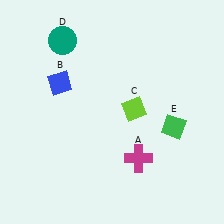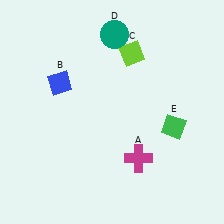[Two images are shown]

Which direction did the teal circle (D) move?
The teal circle (D) moved right.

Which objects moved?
The objects that moved are: the lime diamond (C), the teal circle (D).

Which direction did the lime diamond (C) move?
The lime diamond (C) moved up.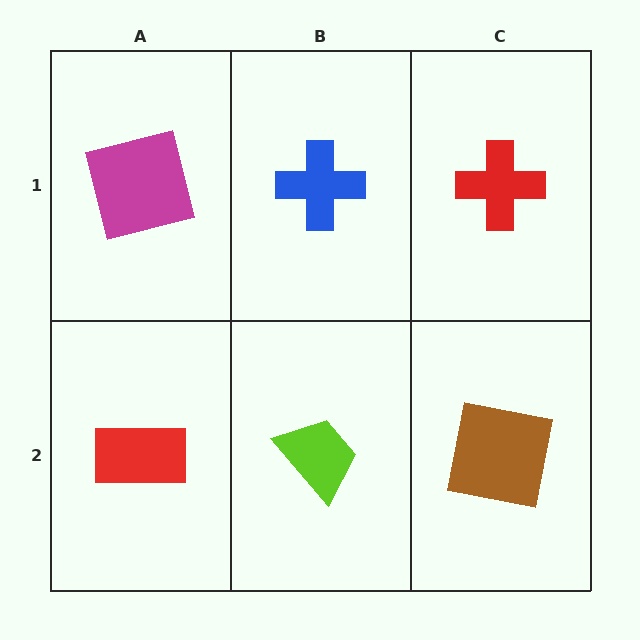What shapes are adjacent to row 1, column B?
A lime trapezoid (row 2, column B), a magenta square (row 1, column A), a red cross (row 1, column C).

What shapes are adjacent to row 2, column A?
A magenta square (row 1, column A), a lime trapezoid (row 2, column B).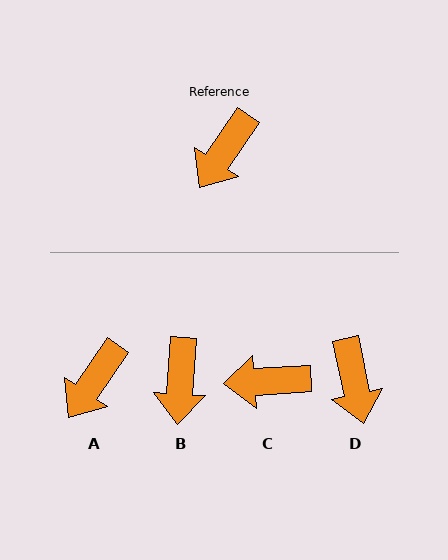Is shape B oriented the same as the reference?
No, it is off by about 30 degrees.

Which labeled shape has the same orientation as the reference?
A.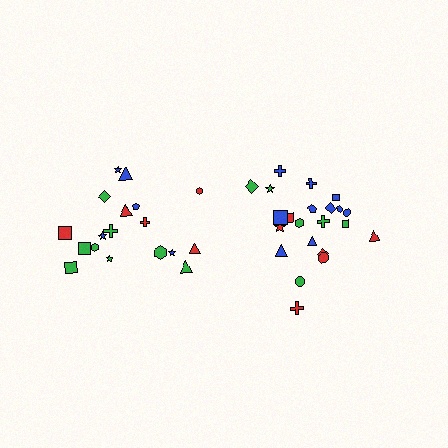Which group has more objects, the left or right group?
The right group.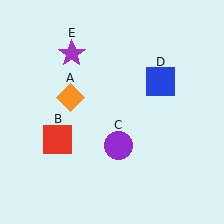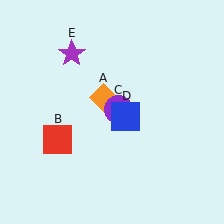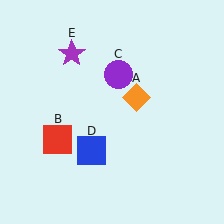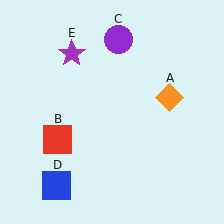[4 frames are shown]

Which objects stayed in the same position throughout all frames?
Red square (object B) and purple star (object E) remained stationary.